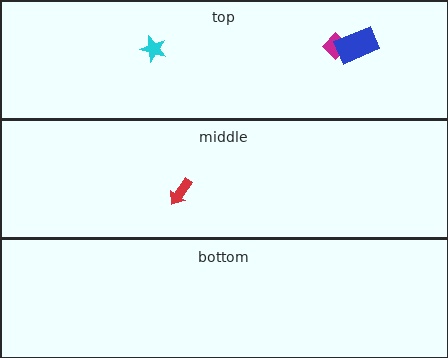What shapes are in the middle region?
The red arrow.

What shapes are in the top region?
The cyan star, the magenta diamond, the blue rectangle.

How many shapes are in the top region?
3.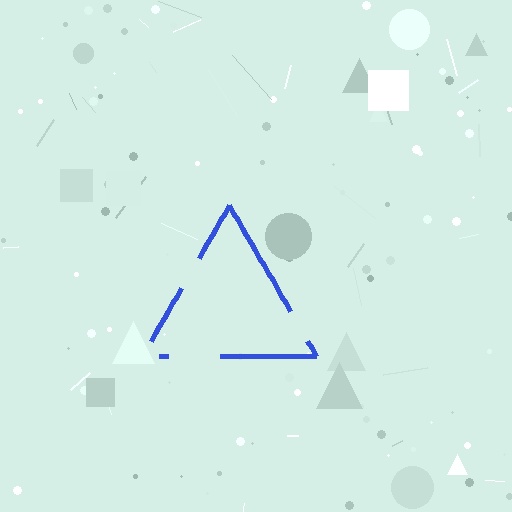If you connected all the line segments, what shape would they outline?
They would outline a triangle.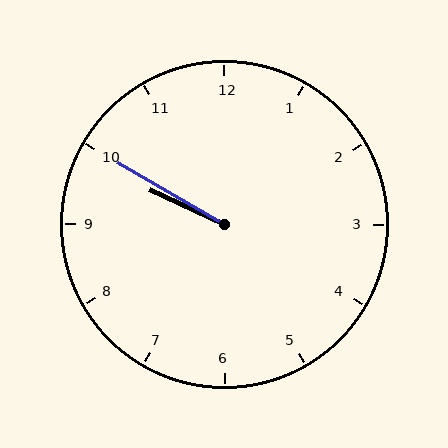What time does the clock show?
9:50.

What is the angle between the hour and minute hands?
Approximately 5 degrees.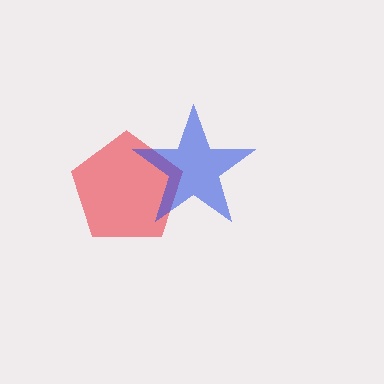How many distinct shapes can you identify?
There are 2 distinct shapes: a red pentagon, a blue star.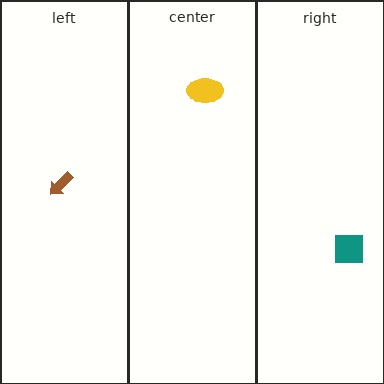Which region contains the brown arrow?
The left region.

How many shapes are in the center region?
1.